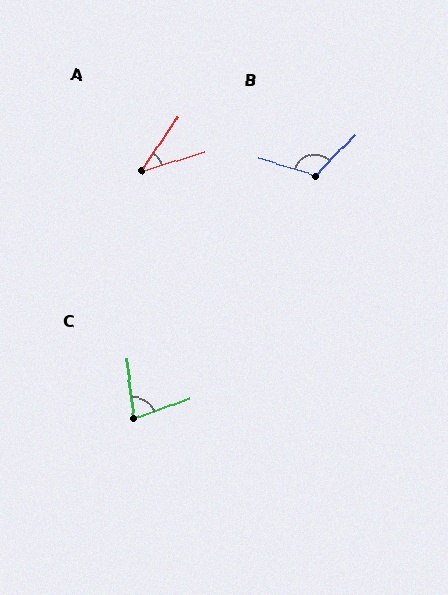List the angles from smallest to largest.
A (38°), C (77°), B (116°).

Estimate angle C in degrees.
Approximately 77 degrees.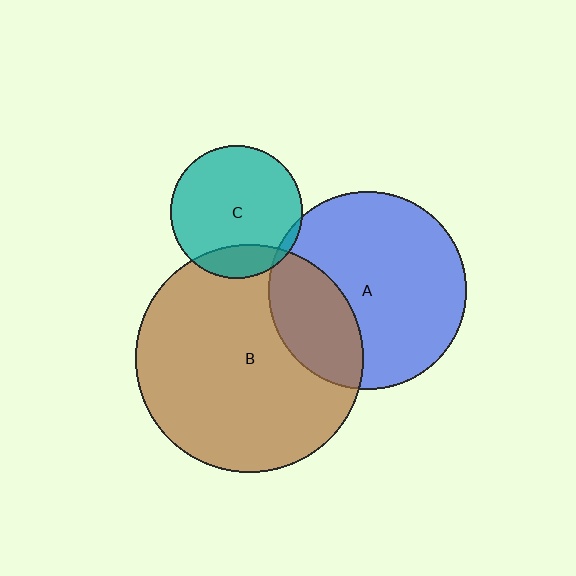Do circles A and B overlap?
Yes.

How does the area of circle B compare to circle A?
Approximately 1.3 times.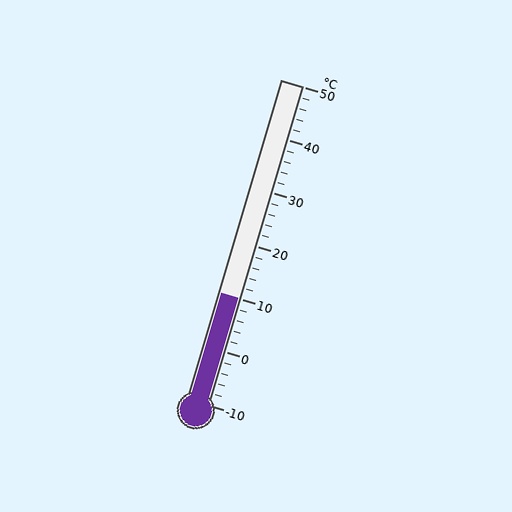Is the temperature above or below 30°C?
The temperature is below 30°C.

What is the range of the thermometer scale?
The thermometer scale ranges from -10°C to 50°C.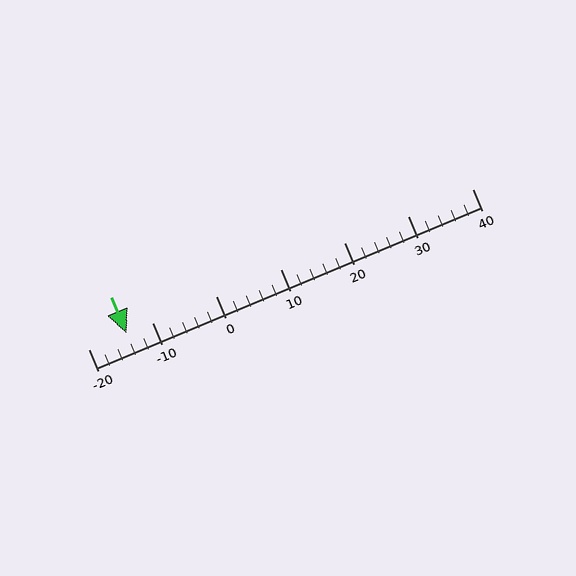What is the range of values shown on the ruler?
The ruler shows values from -20 to 40.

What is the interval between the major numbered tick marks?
The major tick marks are spaced 10 units apart.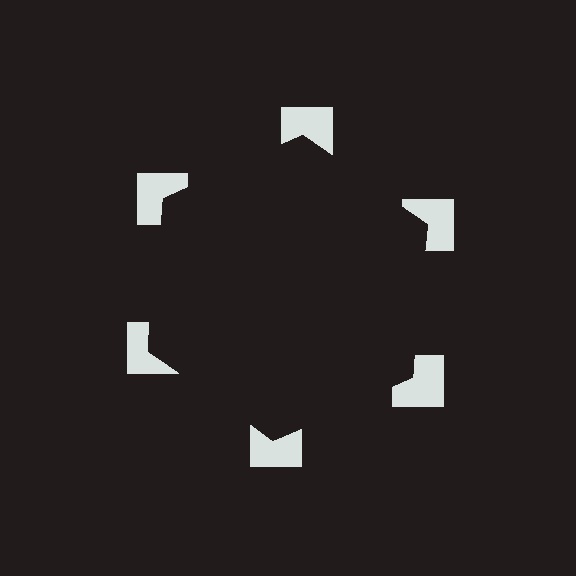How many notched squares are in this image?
There are 6 — one at each vertex of the illusory hexagon.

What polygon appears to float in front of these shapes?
An illusory hexagon — its edges are inferred from the aligned wedge cuts in the notched squares, not physically drawn.